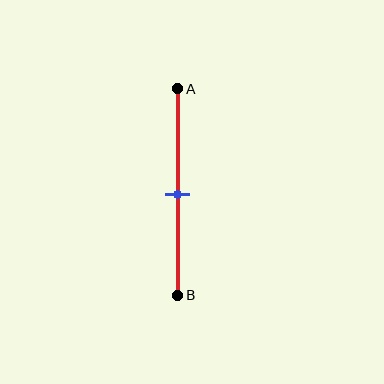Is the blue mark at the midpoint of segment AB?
Yes, the mark is approximately at the midpoint.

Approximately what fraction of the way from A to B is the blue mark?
The blue mark is approximately 50% of the way from A to B.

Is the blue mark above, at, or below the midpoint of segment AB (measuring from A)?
The blue mark is approximately at the midpoint of segment AB.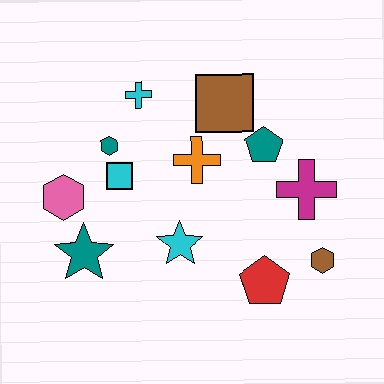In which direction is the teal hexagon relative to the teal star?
The teal hexagon is above the teal star.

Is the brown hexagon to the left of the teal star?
No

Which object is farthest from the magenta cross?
The pink hexagon is farthest from the magenta cross.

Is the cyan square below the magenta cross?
No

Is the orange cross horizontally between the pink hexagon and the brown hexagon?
Yes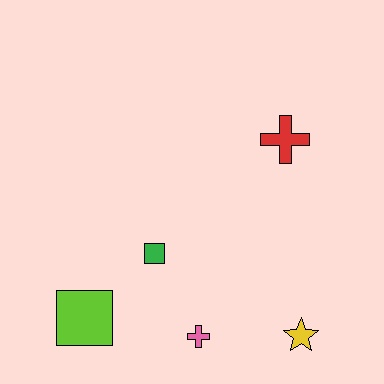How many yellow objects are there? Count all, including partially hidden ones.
There is 1 yellow object.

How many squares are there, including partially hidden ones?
There are 2 squares.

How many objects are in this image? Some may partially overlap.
There are 5 objects.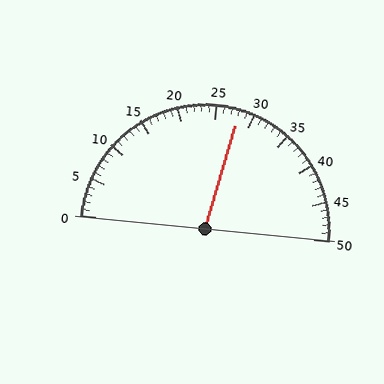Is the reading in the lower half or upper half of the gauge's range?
The reading is in the upper half of the range (0 to 50).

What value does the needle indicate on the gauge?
The needle indicates approximately 28.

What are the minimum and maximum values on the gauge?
The gauge ranges from 0 to 50.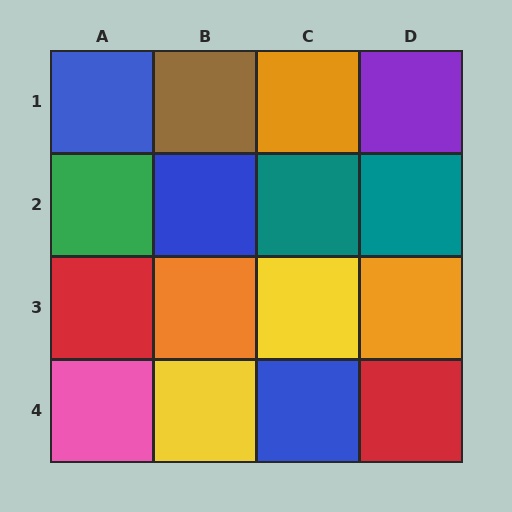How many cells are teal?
2 cells are teal.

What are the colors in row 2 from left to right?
Green, blue, teal, teal.